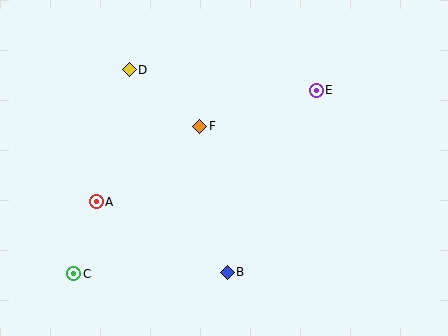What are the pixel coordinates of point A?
Point A is at (96, 202).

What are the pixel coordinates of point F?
Point F is at (200, 126).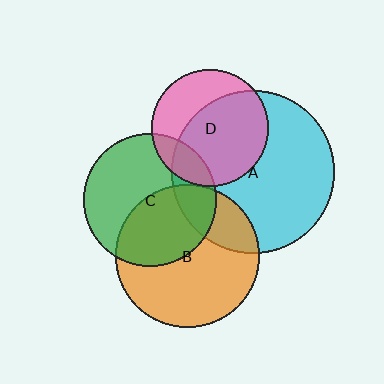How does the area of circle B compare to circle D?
Approximately 1.5 times.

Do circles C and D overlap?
Yes.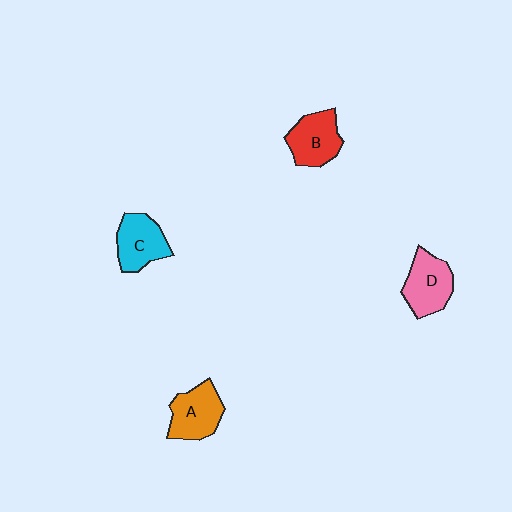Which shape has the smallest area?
Shape B (red).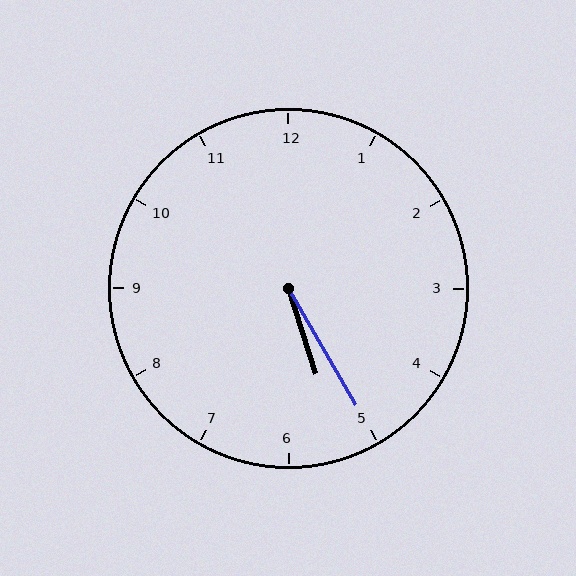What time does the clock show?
5:25.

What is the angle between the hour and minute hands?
Approximately 12 degrees.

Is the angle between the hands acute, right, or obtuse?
It is acute.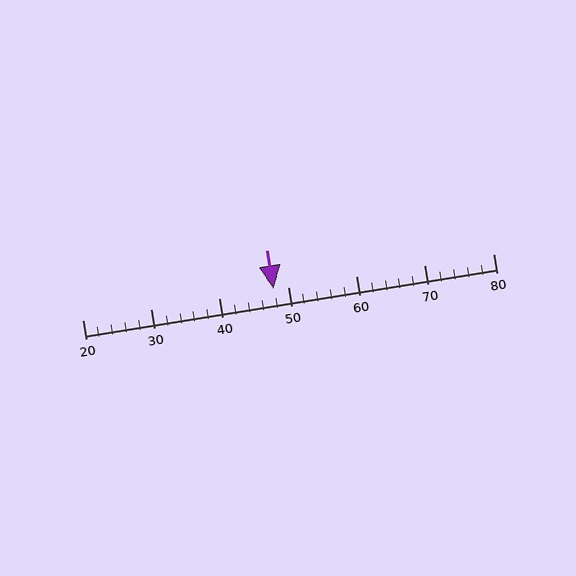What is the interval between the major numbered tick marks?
The major tick marks are spaced 10 units apart.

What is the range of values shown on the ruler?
The ruler shows values from 20 to 80.